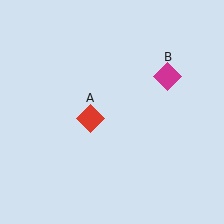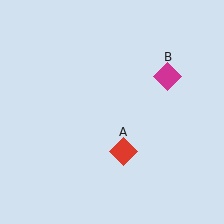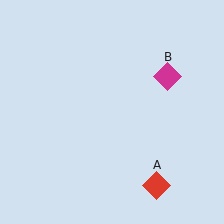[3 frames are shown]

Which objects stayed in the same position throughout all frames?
Magenta diamond (object B) remained stationary.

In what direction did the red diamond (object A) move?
The red diamond (object A) moved down and to the right.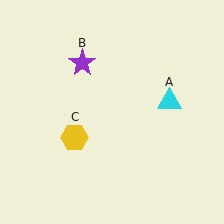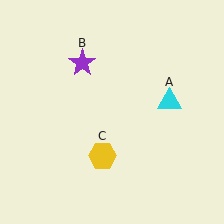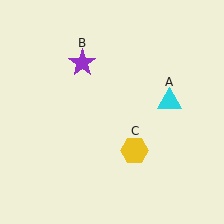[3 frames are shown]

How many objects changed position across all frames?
1 object changed position: yellow hexagon (object C).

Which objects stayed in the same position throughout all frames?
Cyan triangle (object A) and purple star (object B) remained stationary.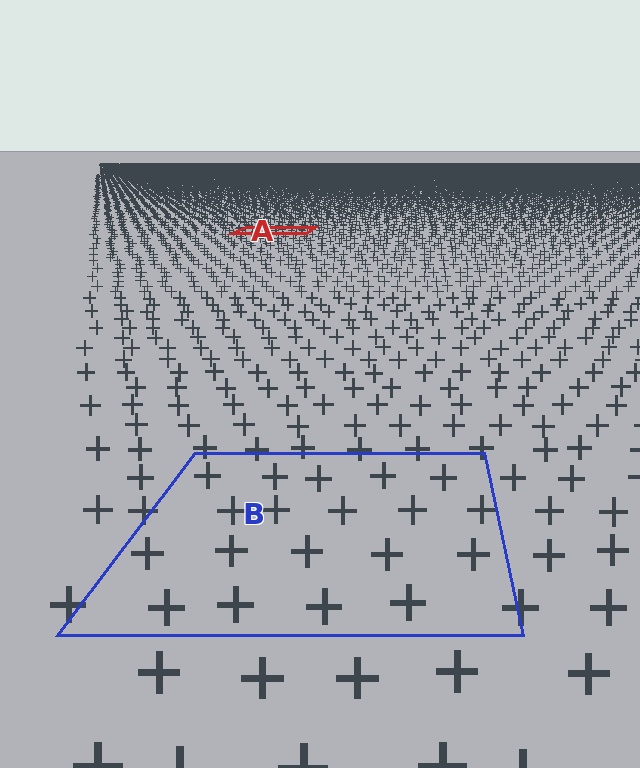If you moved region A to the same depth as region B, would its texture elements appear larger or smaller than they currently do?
They would appear larger. At a closer depth, the same texture elements are projected at a bigger on-screen size.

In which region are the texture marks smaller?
The texture marks are smaller in region A, because it is farther away.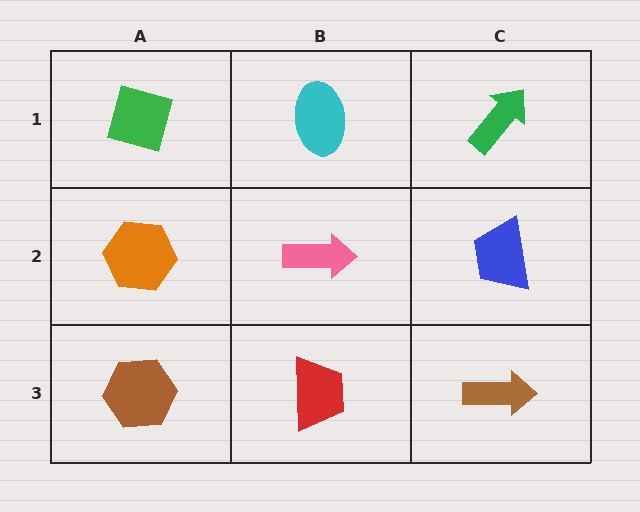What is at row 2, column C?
A blue trapezoid.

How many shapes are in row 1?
3 shapes.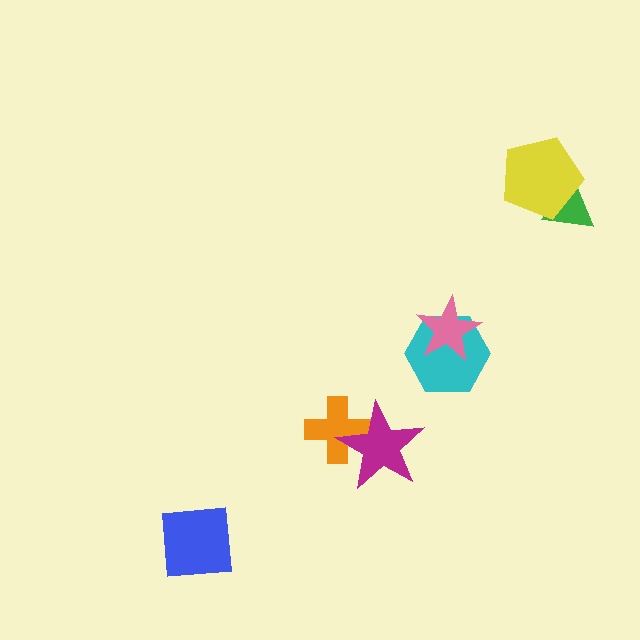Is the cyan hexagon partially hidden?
Yes, it is partially covered by another shape.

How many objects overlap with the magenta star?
1 object overlaps with the magenta star.